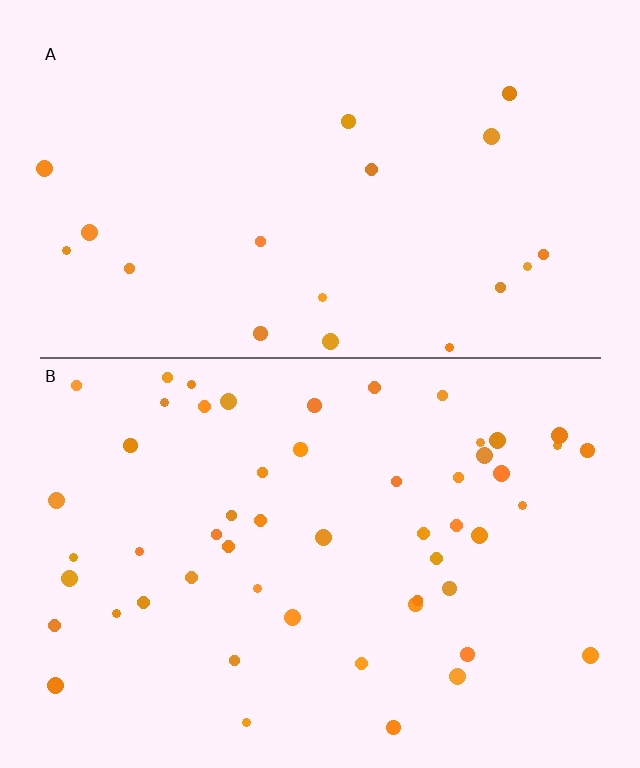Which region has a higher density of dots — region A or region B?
B (the bottom).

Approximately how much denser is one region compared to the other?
Approximately 2.8× — region B over region A.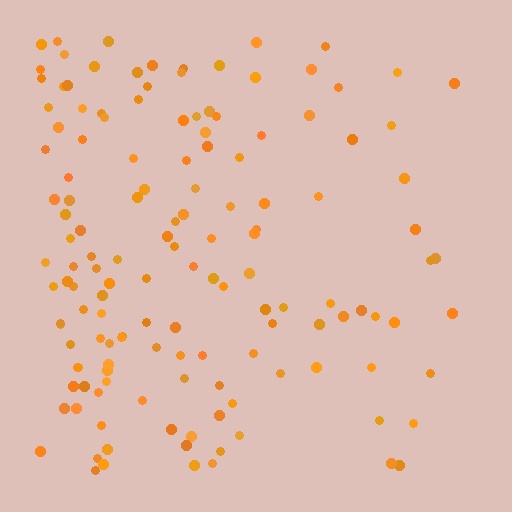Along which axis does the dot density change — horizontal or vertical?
Horizontal.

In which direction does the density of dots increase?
From right to left, with the left side densest.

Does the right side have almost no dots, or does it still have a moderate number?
Still a moderate number, just noticeably fewer than the left.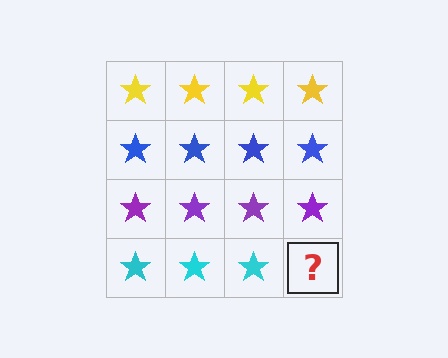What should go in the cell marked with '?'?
The missing cell should contain a cyan star.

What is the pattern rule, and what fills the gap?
The rule is that each row has a consistent color. The gap should be filled with a cyan star.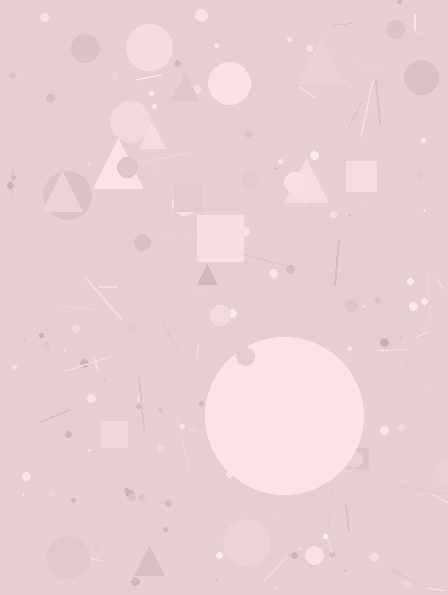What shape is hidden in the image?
A circle is hidden in the image.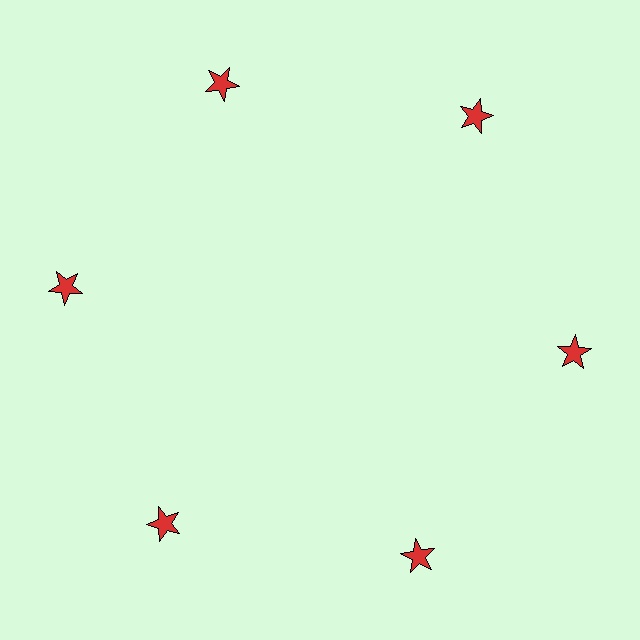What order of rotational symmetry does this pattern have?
This pattern has 6-fold rotational symmetry.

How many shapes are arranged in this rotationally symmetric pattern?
There are 6 shapes, arranged in 6 groups of 1.